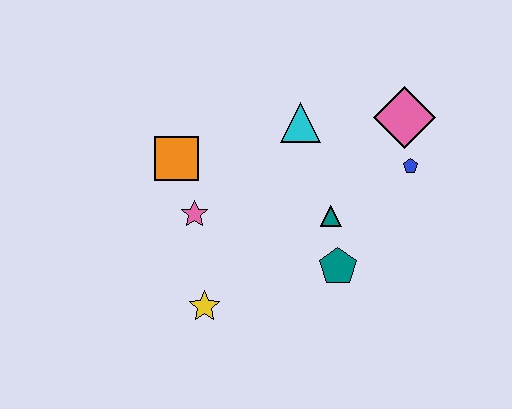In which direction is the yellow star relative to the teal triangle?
The yellow star is to the left of the teal triangle.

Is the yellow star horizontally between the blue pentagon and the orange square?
Yes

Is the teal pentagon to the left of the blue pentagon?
Yes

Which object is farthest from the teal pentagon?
The orange square is farthest from the teal pentagon.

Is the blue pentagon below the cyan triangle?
Yes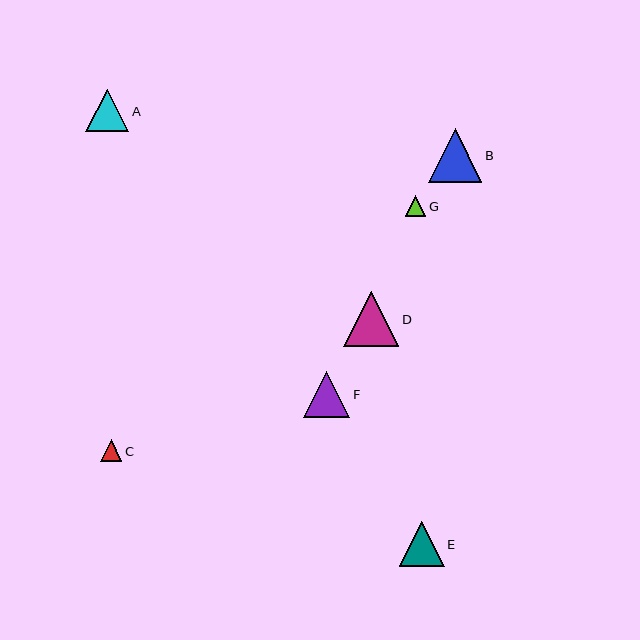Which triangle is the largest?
Triangle D is the largest with a size of approximately 55 pixels.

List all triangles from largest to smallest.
From largest to smallest: D, B, F, E, A, C, G.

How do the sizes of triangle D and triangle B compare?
Triangle D and triangle B are approximately the same size.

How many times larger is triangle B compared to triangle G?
Triangle B is approximately 2.6 times the size of triangle G.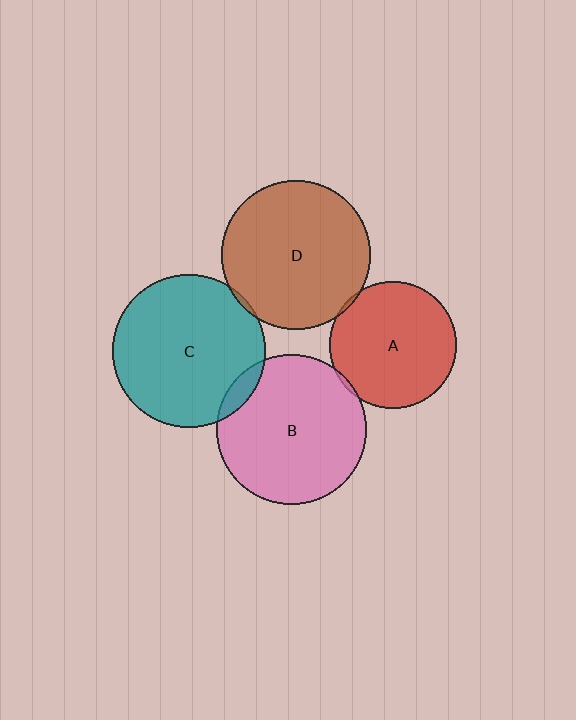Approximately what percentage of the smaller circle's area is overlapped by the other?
Approximately 5%.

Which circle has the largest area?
Circle C (teal).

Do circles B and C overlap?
Yes.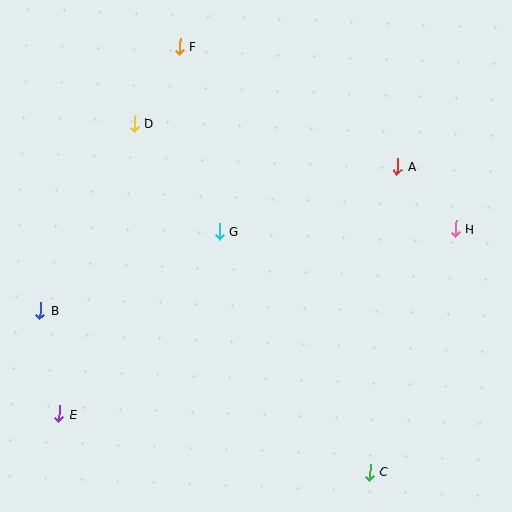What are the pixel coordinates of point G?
Point G is at (219, 231).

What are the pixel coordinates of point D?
Point D is at (134, 123).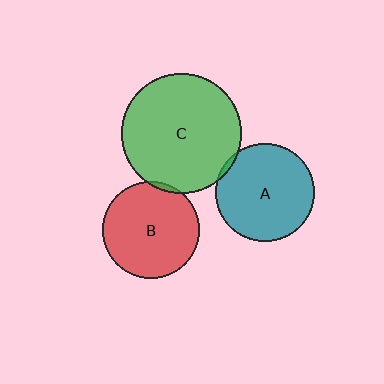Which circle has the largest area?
Circle C (green).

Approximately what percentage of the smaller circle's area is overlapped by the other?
Approximately 5%.